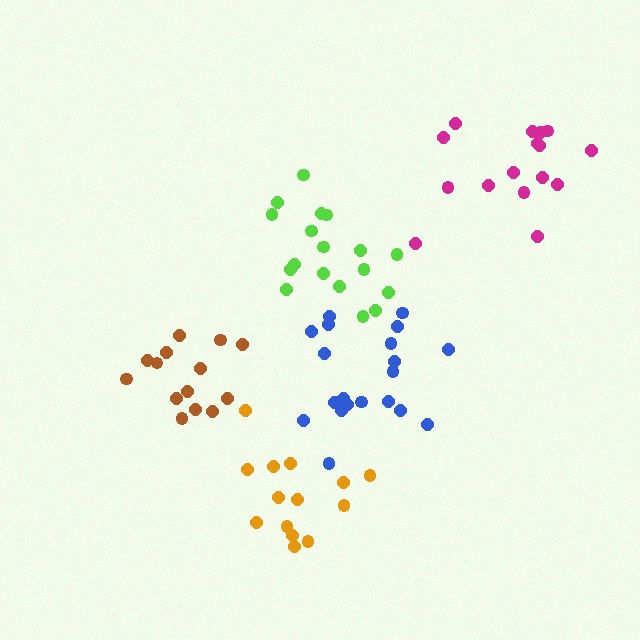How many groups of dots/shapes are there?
There are 5 groups.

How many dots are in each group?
Group 1: 14 dots, Group 2: 18 dots, Group 3: 16 dots, Group 4: 14 dots, Group 5: 20 dots (82 total).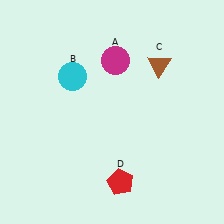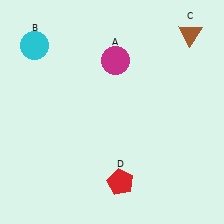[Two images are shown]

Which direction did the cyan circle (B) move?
The cyan circle (B) moved left.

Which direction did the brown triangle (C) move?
The brown triangle (C) moved right.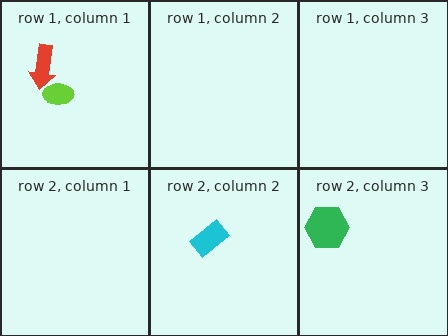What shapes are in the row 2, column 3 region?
The green hexagon.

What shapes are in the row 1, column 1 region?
The red arrow, the lime ellipse.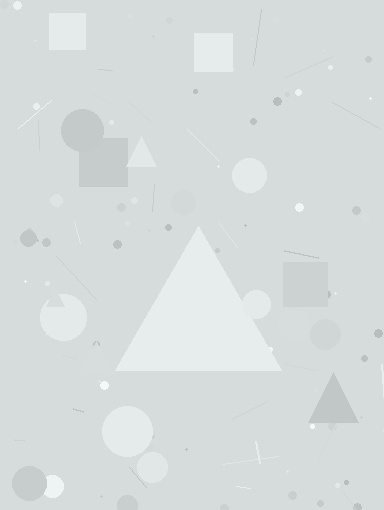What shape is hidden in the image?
A triangle is hidden in the image.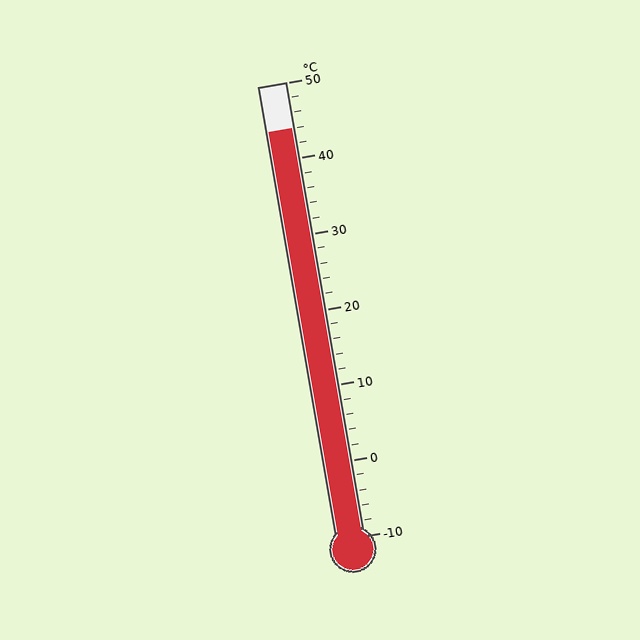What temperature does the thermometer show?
The thermometer shows approximately 44°C.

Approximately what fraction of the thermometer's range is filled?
The thermometer is filled to approximately 90% of its range.